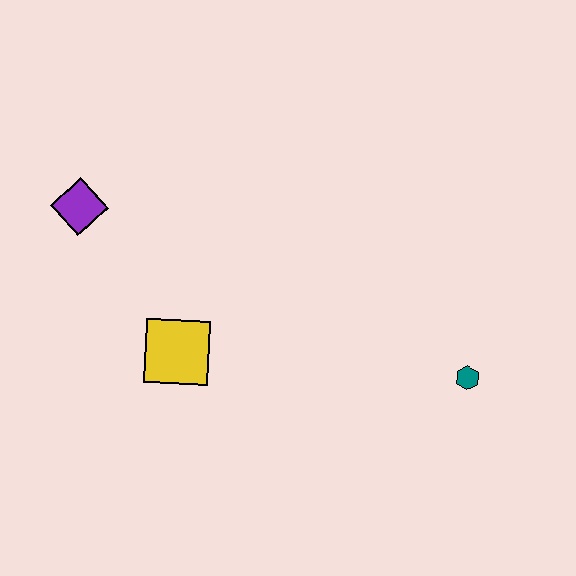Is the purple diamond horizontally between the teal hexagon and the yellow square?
No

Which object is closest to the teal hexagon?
The yellow square is closest to the teal hexagon.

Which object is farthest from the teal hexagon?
The purple diamond is farthest from the teal hexagon.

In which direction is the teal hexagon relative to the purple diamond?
The teal hexagon is to the right of the purple diamond.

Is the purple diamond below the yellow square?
No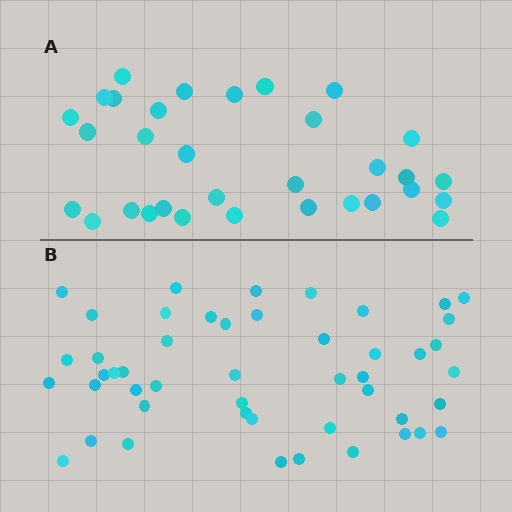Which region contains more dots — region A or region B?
Region B (the bottom region) has more dots.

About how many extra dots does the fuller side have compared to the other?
Region B has approximately 15 more dots than region A.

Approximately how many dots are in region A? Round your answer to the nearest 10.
About 30 dots. (The exact count is 32, which rounds to 30.)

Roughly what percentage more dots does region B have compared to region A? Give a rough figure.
About 50% more.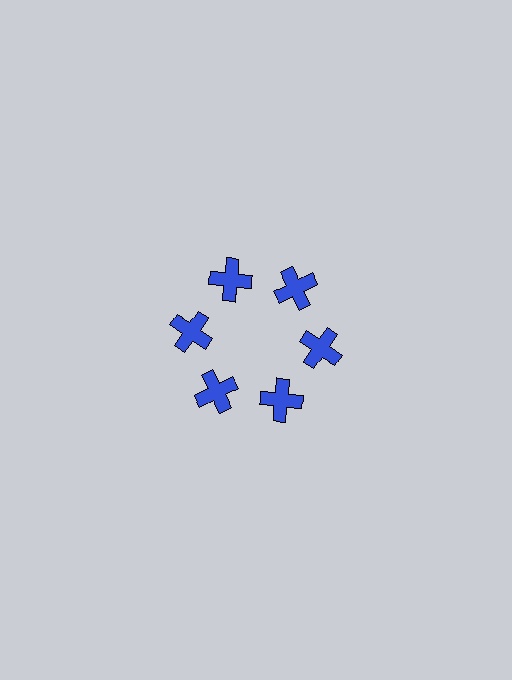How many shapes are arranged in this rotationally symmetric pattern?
There are 6 shapes, arranged in 6 groups of 1.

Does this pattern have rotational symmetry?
Yes, this pattern has 6-fold rotational symmetry. It looks the same after rotating 60 degrees around the center.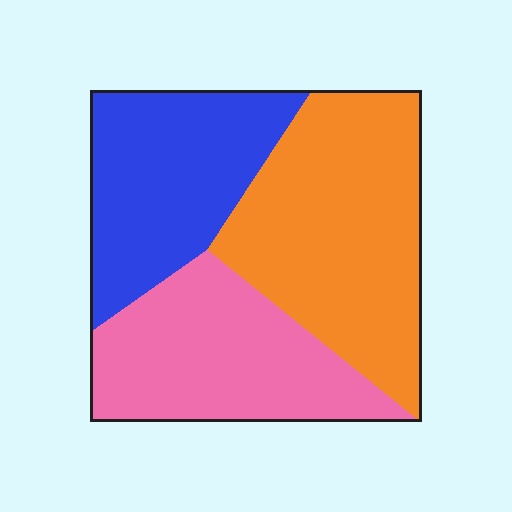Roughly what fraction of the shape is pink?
Pink takes up between a quarter and a half of the shape.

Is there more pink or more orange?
Orange.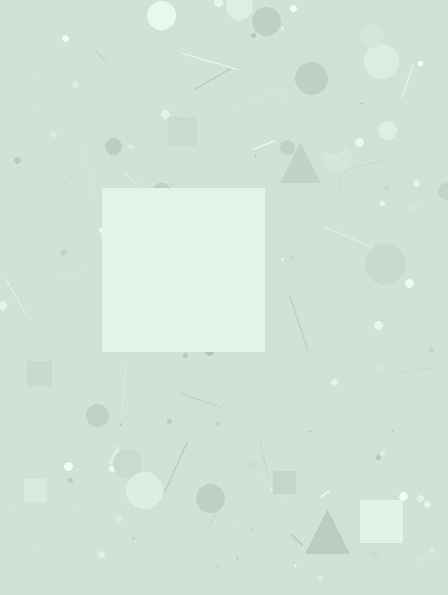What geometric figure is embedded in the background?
A square is embedded in the background.